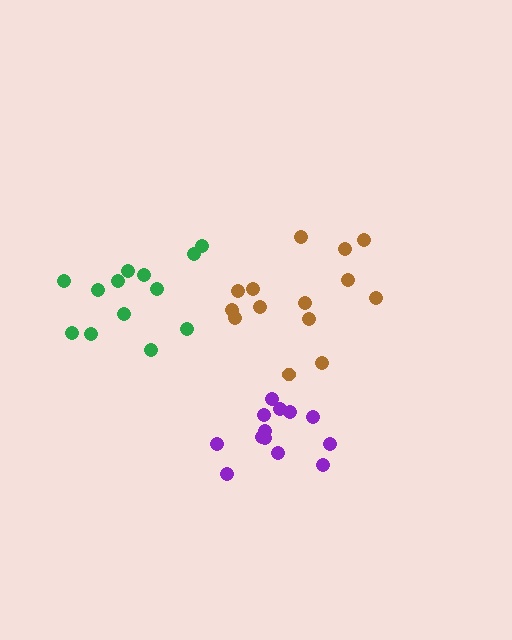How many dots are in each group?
Group 1: 13 dots, Group 2: 13 dots, Group 3: 14 dots (40 total).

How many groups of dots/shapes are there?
There are 3 groups.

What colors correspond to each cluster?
The clusters are colored: purple, green, brown.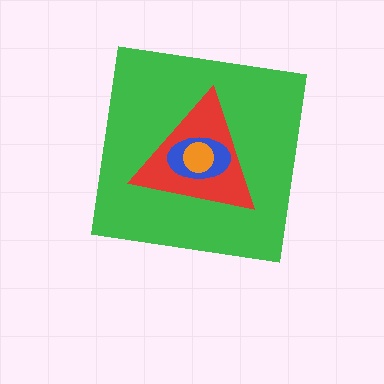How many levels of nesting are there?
4.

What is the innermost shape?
The orange circle.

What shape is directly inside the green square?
The red triangle.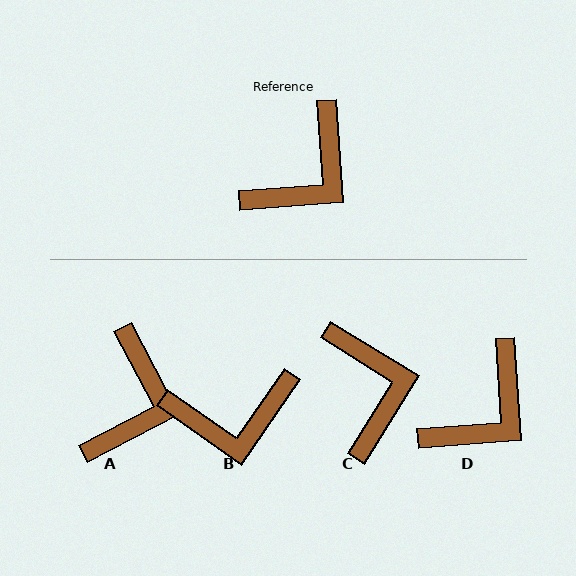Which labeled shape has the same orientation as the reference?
D.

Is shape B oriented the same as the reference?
No, it is off by about 39 degrees.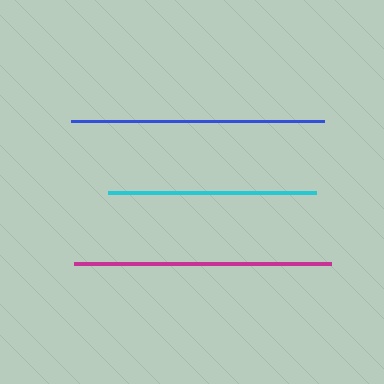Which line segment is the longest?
The magenta line is the longest at approximately 257 pixels.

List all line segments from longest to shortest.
From longest to shortest: magenta, blue, cyan.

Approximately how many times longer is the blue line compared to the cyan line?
The blue line is approximately 1.2 times the length of the cyan line.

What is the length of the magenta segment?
The magenta segment is approximately 257 pixels long.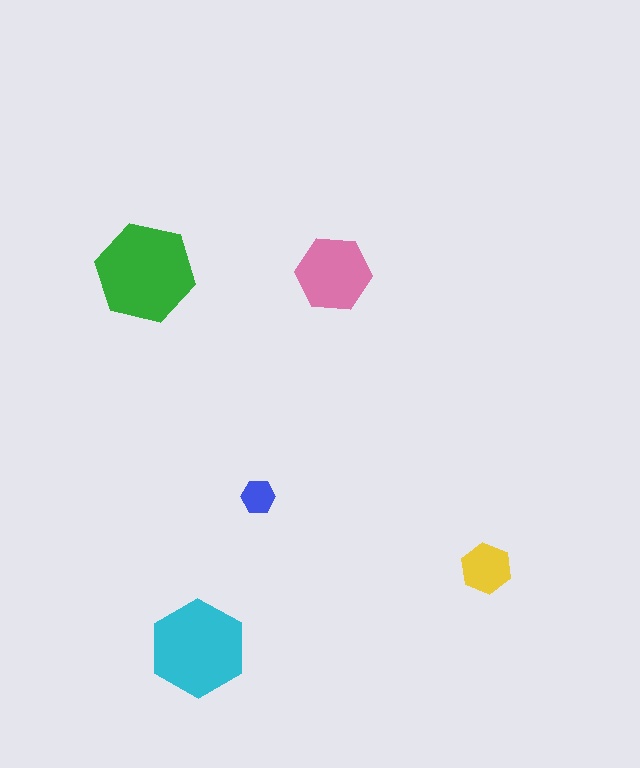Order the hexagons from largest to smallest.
the green one, the cyan one, the pink one, the yellow one, the blue one.